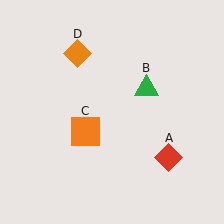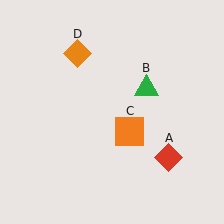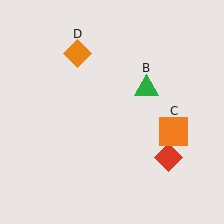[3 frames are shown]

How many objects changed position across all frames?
1 object changed position: orange square (object C).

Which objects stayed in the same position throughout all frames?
Red diamond (object A) and green triangle (object B) and orange diamond (object D) remained stationary.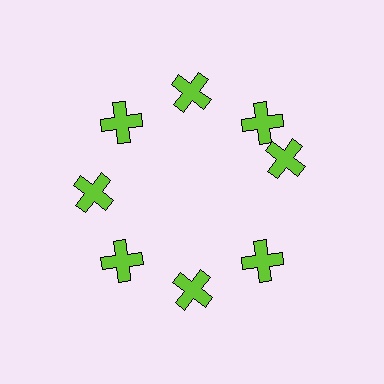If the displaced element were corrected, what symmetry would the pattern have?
It would have 8-fold rotational symmetry — the pattern would map onto itself every 45 degrees.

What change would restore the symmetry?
The symmetry would be restored by rotating it back into even spacing with its neighbors so that all 8 crosses sit at equal angles and equal distance from the center.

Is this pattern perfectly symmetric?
No. The 8 lime crosses are arranged in a ring, but one element near the 3 o'clock position is rotated out of alignment along the ring, breaking the 8-fold rotational symmetry.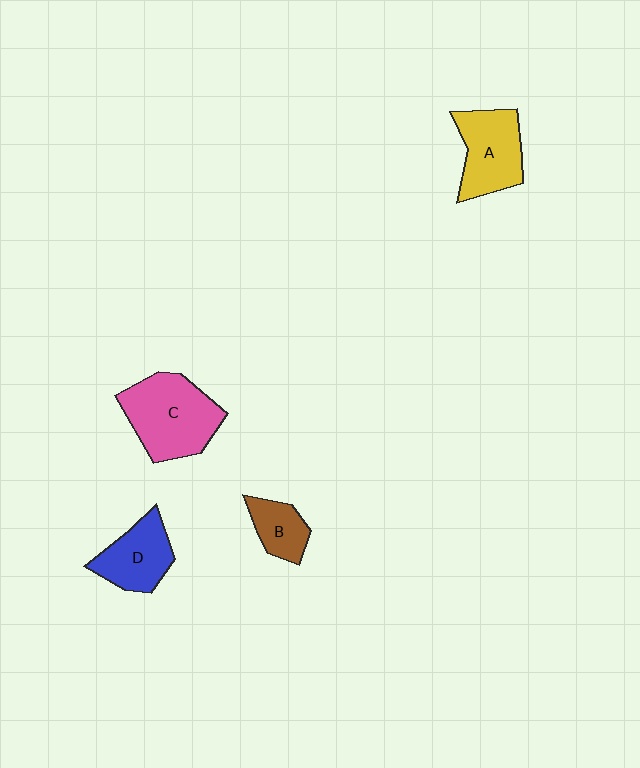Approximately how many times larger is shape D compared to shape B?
Approximately 1.5 times.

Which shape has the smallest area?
Shape B (brown).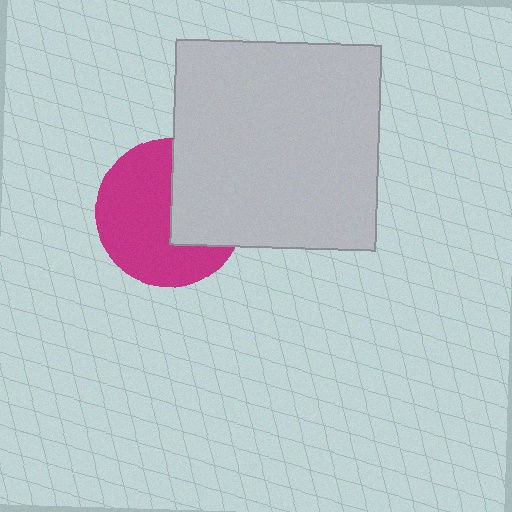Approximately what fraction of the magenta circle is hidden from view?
Roughly 38% of the magenta circle is hidden behind the light gray square.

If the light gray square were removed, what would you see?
You would see the complete magenta circle.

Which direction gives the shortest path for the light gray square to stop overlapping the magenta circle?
Moving right gives the shortest separation.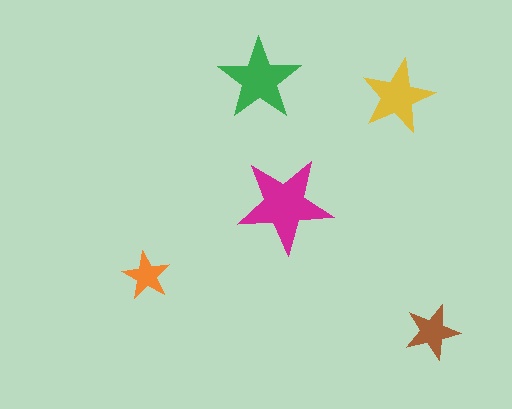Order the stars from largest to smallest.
the magenta one, the green one, the yellow one, the brown one, the orange one.